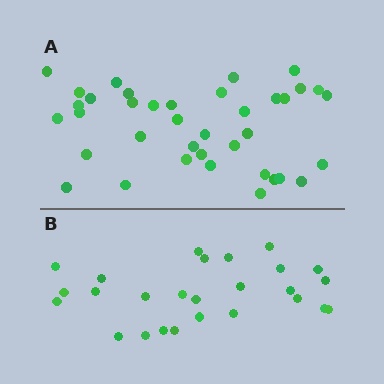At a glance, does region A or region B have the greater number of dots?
Region A (the top region) has more dots.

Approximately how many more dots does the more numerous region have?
Region A has roughly 12 or so more dots than region B.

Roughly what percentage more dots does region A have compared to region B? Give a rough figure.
About 45% more.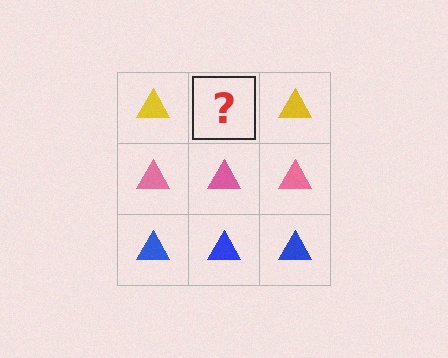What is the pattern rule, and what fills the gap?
The rule is that each row has a consistent color. The gap should be filled with a yellow triangle.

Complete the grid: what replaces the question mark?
The question mark should be replaced with a yellow triangle.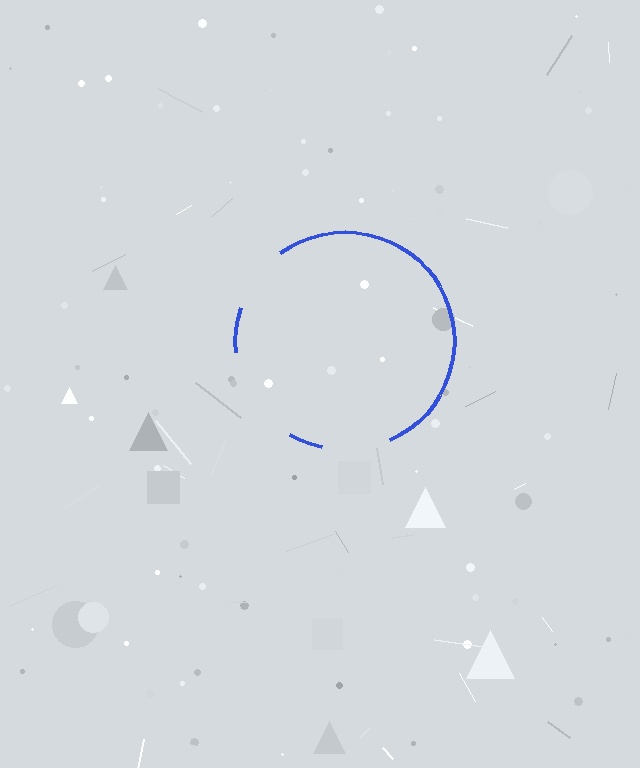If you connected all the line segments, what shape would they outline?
They would outline a circle.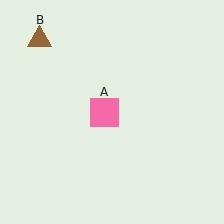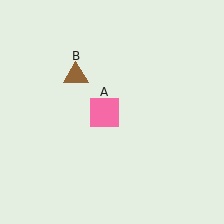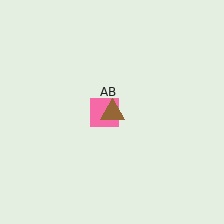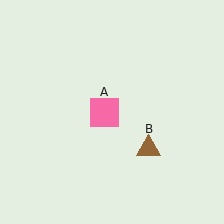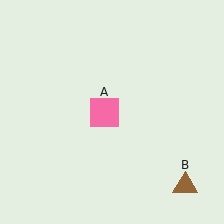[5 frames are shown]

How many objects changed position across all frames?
1 object changed position: brown triangle (object B).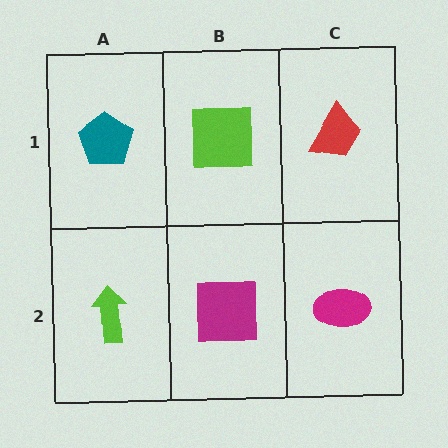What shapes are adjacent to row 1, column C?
A magenta ellipse (row 2, column C), a lime square (row 1, column B).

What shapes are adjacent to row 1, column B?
A magenta square (row 2, column B), a teal pentagon (row 1, column A), a red trapezoid (row 1, column C).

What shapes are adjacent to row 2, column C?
A red trapezoid (row 1, column C), a magenta square (row 2, column B).